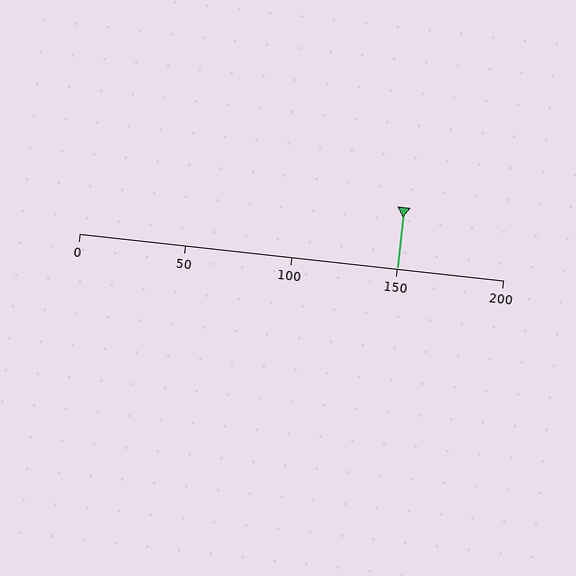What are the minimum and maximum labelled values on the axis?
The axis runs from 0 to 200.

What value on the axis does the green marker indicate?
The marker indicates approximately 150.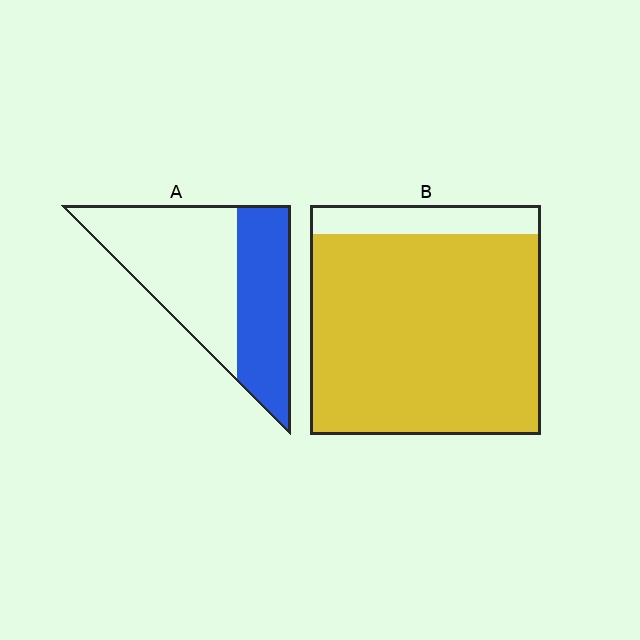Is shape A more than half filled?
No.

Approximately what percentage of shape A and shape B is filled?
A is approximately 40% and B is approximately 85%.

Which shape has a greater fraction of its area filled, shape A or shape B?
Shape B.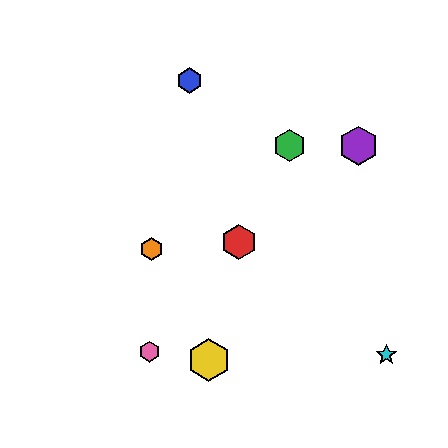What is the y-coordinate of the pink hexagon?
The pink hexagon is at y≈352.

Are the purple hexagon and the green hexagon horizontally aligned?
Yes, both are at y≈146.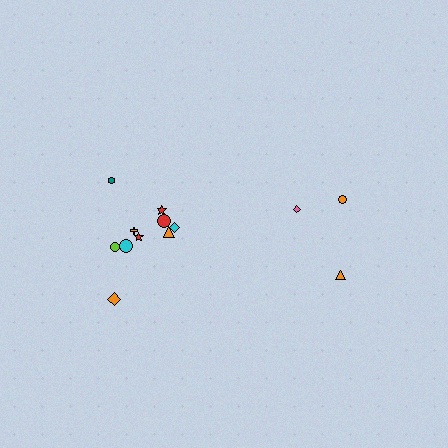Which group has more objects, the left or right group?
The left group.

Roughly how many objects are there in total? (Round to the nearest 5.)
Roughly 15 objects in total.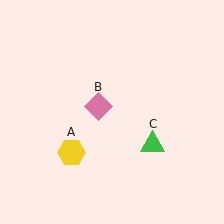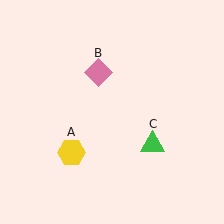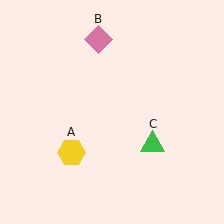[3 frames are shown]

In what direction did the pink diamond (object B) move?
The pink diamond (object B) moved up.